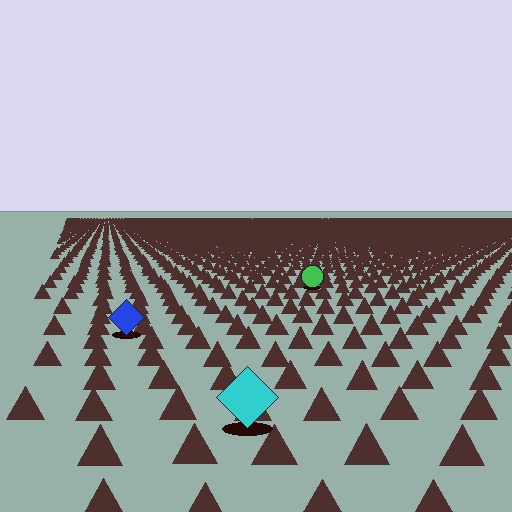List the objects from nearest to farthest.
From nearest to farthest: the cyan diamond, the blue diamond, the green circle.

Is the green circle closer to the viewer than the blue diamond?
No. The blue diamond is closer — you can tell from the texture gradient: the ground texture is coarser near it.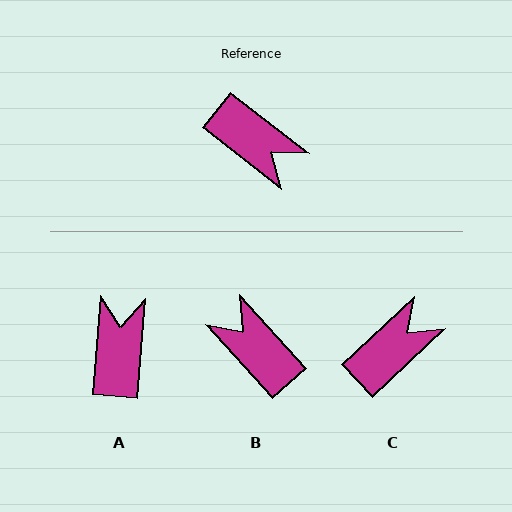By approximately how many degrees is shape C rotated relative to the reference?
Approximately 81 degrees counter-clockwise.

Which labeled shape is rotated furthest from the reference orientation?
B, about 170 degrees away.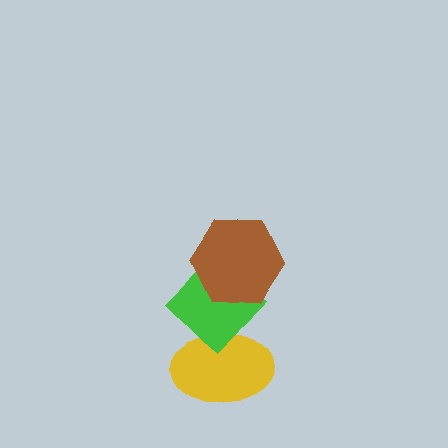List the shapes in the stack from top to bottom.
From top to bottom: the brown hexagon, the green diamond, the yellow ellipse.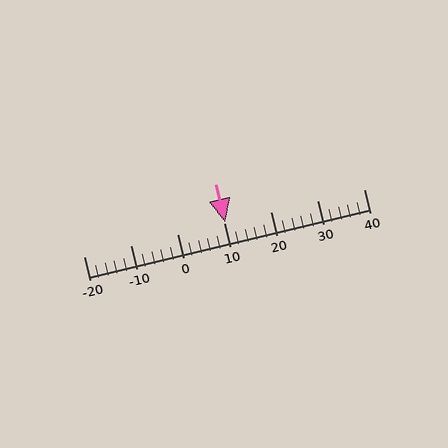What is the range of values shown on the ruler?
The ruler shows values from -20 to 40.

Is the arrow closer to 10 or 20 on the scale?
The arrow is closer to 10.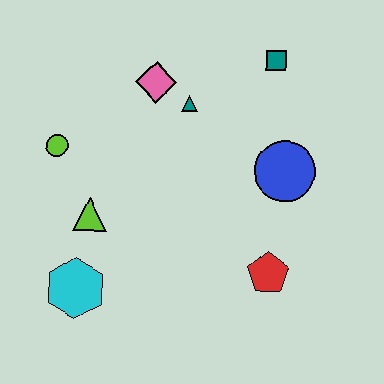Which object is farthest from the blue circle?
The cyan hexagon is farthest from the blue circle.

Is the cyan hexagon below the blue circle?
Yes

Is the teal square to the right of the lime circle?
Yes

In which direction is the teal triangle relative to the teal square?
The teal triangle is to the left of the teal square.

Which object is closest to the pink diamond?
The teal triangle is closest to the pink diamond.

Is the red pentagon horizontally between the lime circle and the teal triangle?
No